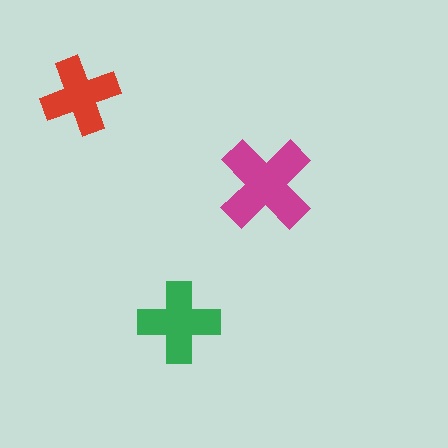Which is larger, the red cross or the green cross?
The green one.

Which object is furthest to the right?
The magenta cross is rightmost.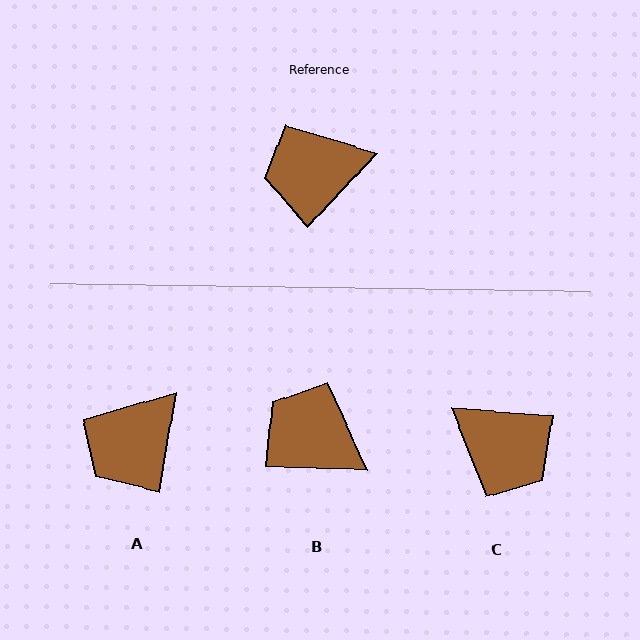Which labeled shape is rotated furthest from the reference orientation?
C, about 128 degrees away.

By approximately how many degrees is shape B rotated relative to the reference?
Approximately 48 degrees clockwise.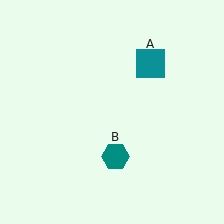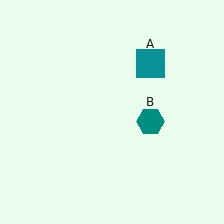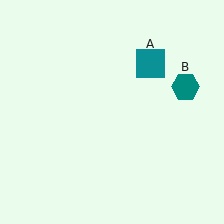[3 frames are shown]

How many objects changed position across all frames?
1 object changed position: teal hexagon (object B).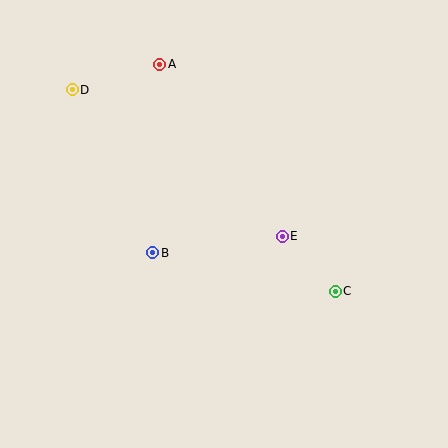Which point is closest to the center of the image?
Point E at (282, 236) is closest to the center.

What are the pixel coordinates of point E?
Point E is at (282, 236).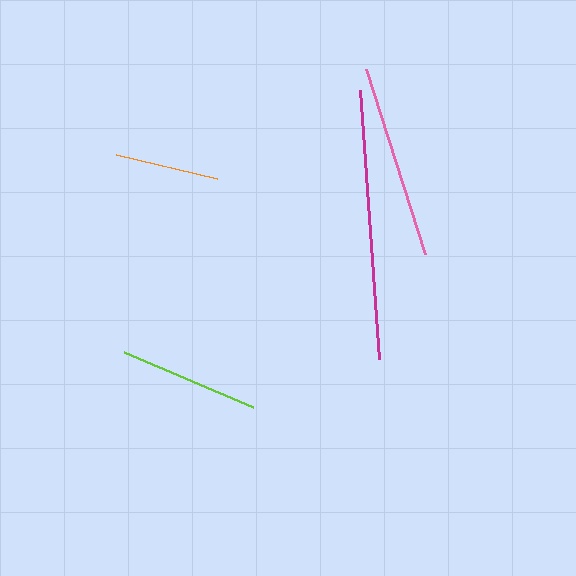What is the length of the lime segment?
The lime segment is approximately 140 pixels long.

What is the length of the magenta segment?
The magenta segment is approximately 270 pixels long.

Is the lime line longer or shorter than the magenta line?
The magenta line is longer than the lime line.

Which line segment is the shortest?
The orange line is the shortest at approximately 104 pixels.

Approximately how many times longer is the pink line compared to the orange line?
The pink line is approximately 1.9 times the length of the orange line.